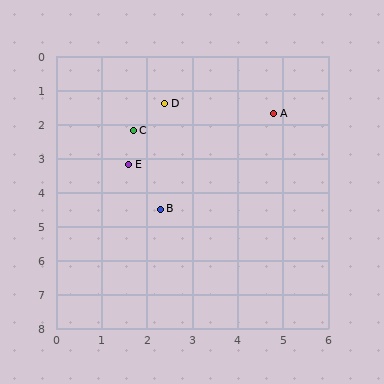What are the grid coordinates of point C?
Point C is at approximately (1.7, 2.2).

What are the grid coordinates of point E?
Point E is at approximately (1.6, 3.2).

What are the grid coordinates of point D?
Point D is at approximately (2.4, 1.4).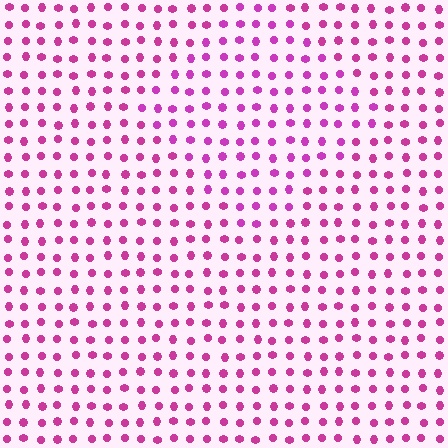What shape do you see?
I see a diamond.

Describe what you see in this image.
The image is filled with small magenta elements in a uniform arrangement. A diamond-shaped region is visible where the elements are tinted to a slightly different hue, forming a subtle color boundary.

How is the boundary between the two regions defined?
The boundary is defined purely by a slight shift in hue (about 14 degrees). Spacing, size, and orientation are identical on both sides.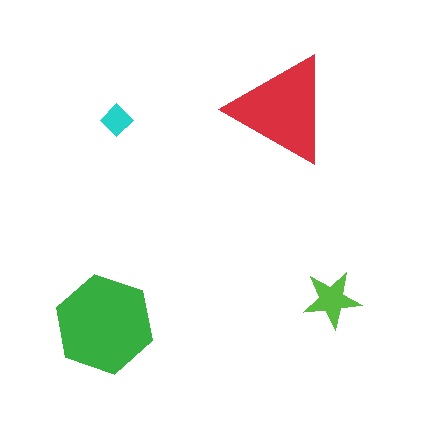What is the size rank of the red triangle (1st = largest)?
2nd.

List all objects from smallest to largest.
The cyan diamond, the lime star, the red triangle, the green hexagon.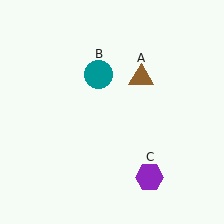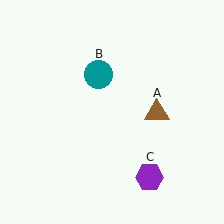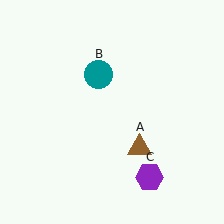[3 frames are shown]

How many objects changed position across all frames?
1 object changed position: brown triangle (object A).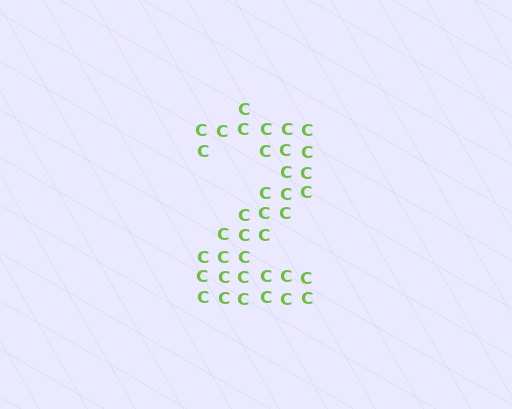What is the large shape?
The large shape is the digit 2.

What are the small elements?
The small elements are letter C's.